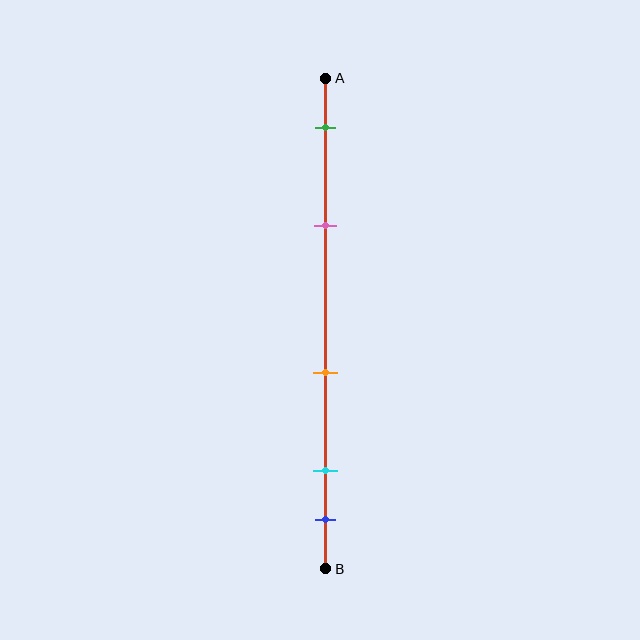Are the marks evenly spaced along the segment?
No, the marks are not evenly spaced.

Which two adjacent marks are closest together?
The cyan and blue marks are the closest adjacent pair.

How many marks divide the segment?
There are 5 marks dividing the segment.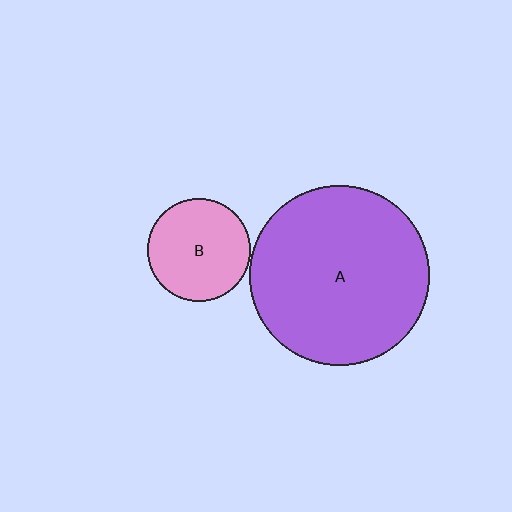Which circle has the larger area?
Circle A (purple).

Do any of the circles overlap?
No, none of the circles overlap.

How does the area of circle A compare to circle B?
Approximately 3.1 times.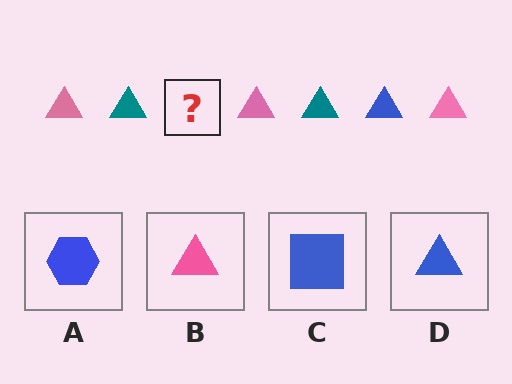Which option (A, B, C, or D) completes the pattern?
D.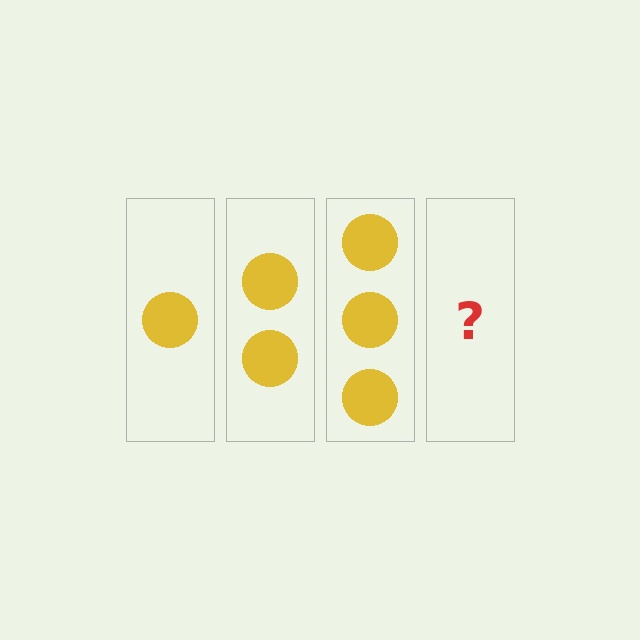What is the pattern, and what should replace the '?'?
The pattern is that each step adds one more circle. The '?' should be 4 circles.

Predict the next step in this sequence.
The next step is 4 circles.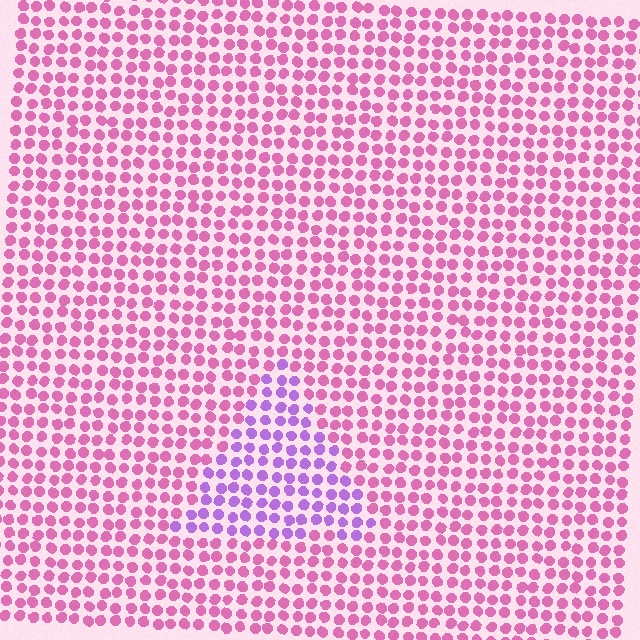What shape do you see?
I see a triangle.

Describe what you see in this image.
The image is filled with small pink elements in a uniform arrangement. A triangle-shaped region is visible where the elements are tinted to a slightly different hue, forming a subtle color boundary.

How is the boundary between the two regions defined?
The boundary is defined purely by a slight shift in hue (about 44 degrees). Spacing, size, and orientation are identical on both sides.